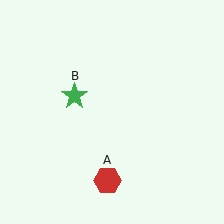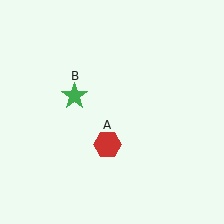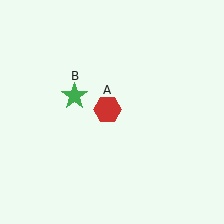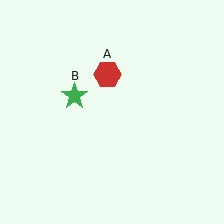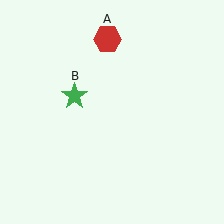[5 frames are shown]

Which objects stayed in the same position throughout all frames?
Green star (object B) remained stationary.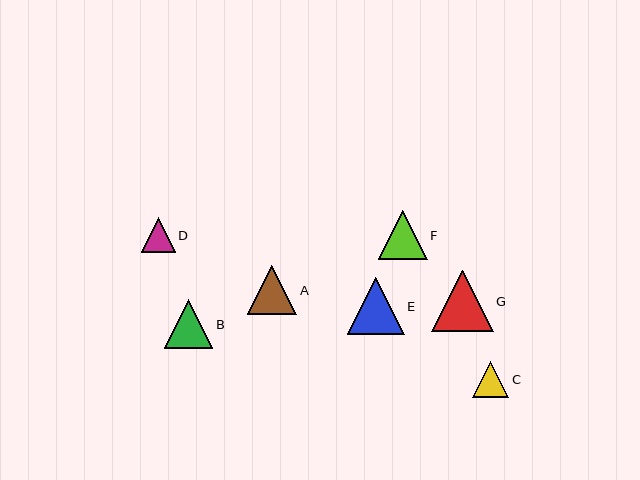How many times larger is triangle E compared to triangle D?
Triangle E is approximately 1.7 times the size of triangle D.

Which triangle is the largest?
Triangle G is the largest with a size of approximately 61 pixels.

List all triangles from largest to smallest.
From largest to smallest: G, E, A, F, B, C, D.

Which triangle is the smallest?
Triangle D is the smallest with a size of approximately 34 pixels.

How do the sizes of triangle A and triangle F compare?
Triangle A and triangle F are approximately the same size.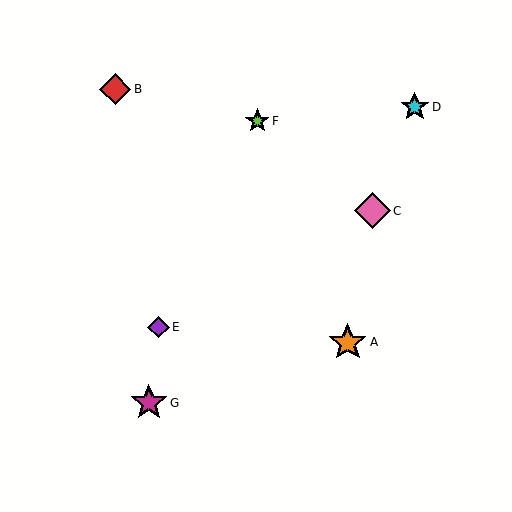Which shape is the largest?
The orange star (labeled A) is the largest.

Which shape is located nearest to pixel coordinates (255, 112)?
The lime star (labeled F) at (257, 121) is nearest to that location.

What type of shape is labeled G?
Shape G is a magenta star.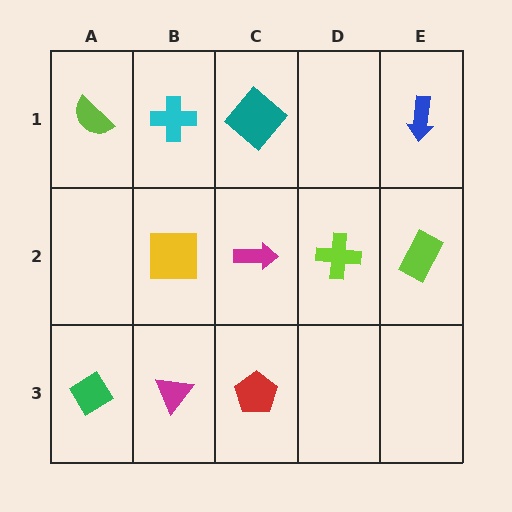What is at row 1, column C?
A teal diamond.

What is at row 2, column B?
A yellow square.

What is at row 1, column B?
A cyan cross.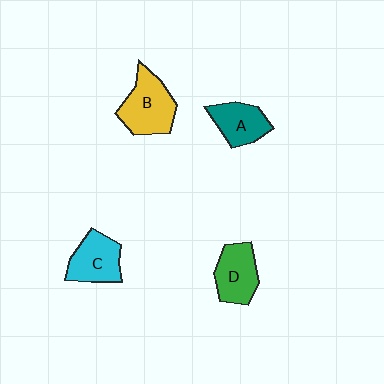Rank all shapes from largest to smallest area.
From largest to smallest: B (yellow), D (green), C (cyan), A (teal).